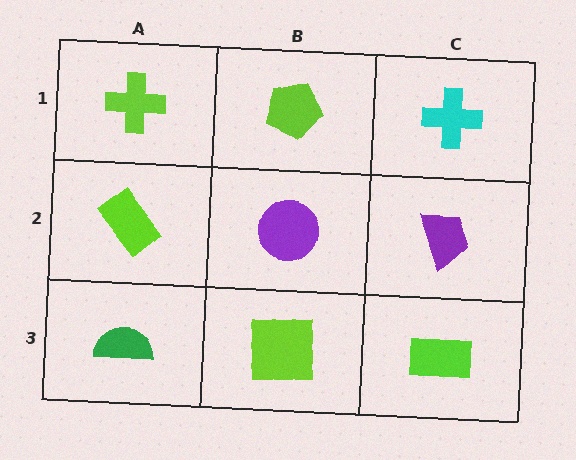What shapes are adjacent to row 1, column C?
A purple trapezoid (row 2, column C), a lime pentagon (row 1, column B).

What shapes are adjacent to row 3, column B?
A purple circle (row 2, column B), a green semicircle (row 3, column A), a lime rectangle (row 3, column C).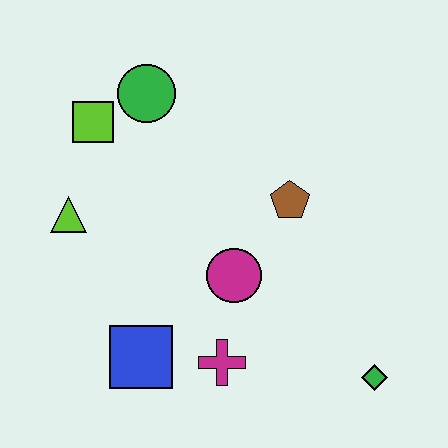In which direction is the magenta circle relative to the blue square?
The magenta circle is to the right of the blue square.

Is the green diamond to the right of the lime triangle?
Yes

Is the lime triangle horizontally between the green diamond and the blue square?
No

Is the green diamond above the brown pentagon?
No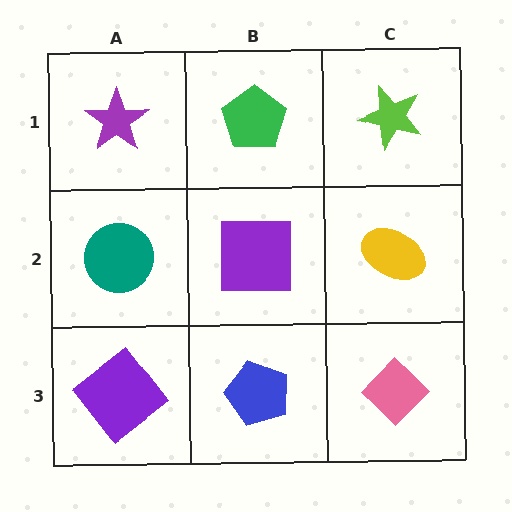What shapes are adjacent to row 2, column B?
A green pentagon (row 1, column B), a blue pentagon (row 3, column B), a teal circle (row 2, column A), a yellow ellipse (row 2, column C).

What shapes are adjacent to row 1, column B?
A purple square (row 2, column B), a purple star (row 1, column A), a lime star (row 1, column C).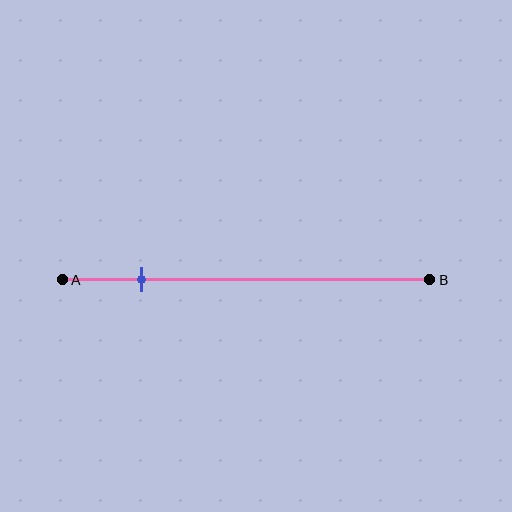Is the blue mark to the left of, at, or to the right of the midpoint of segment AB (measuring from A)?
The blue mark is to the left of the midpoint of segment AB.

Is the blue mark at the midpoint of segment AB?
No, the mark is at about 20% from A, not at the 50% midpoint.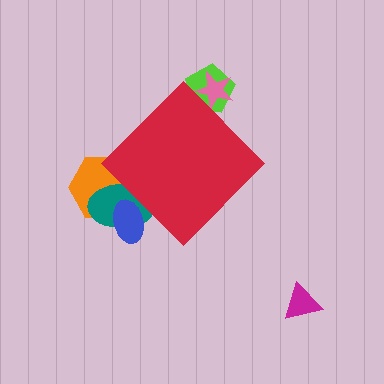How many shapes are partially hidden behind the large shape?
5 shapes are partially hidden.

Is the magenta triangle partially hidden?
No, the magenta triangle is fully visible.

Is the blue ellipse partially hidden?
Yes, the blue ellipse is partially hidden behind the red diamond.